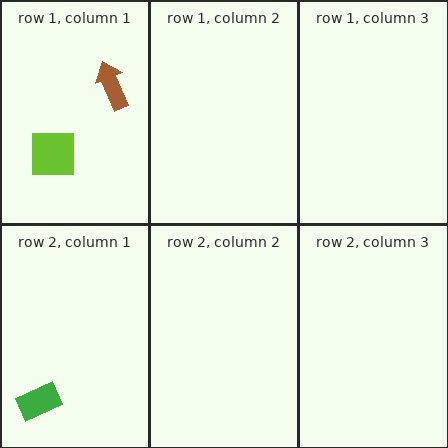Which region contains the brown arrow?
The row 1, column 1 region.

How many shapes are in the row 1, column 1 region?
2.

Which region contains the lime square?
The row 1, column 1 region.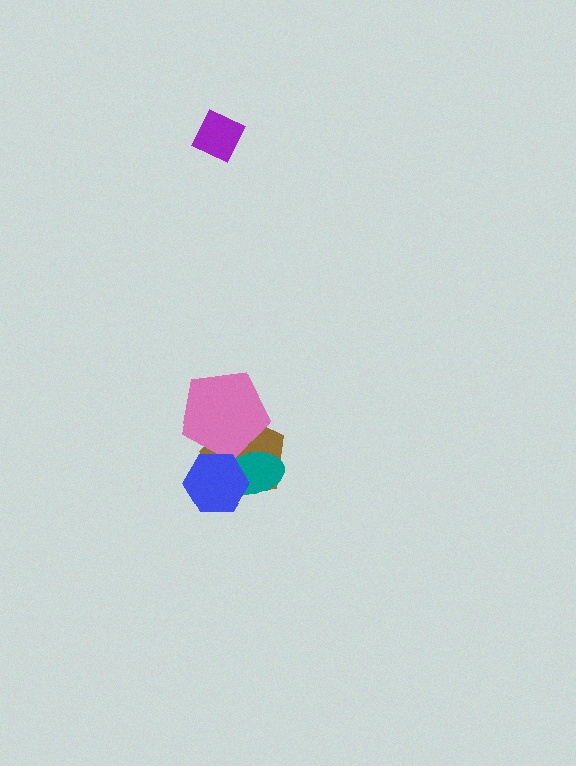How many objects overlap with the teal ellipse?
3 objects overlap with the teal ellipse.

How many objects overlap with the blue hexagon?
3 objects overlap with the blue hexagon.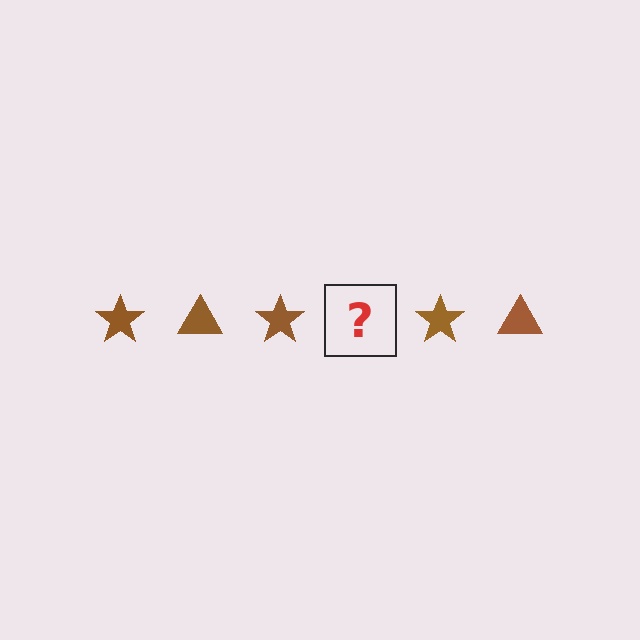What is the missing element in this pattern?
The missing element is a brown triangle.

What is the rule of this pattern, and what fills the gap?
The rule is that the pattern cycles through star, triangle shapes in brown. The gap should be filled with a brown triangle.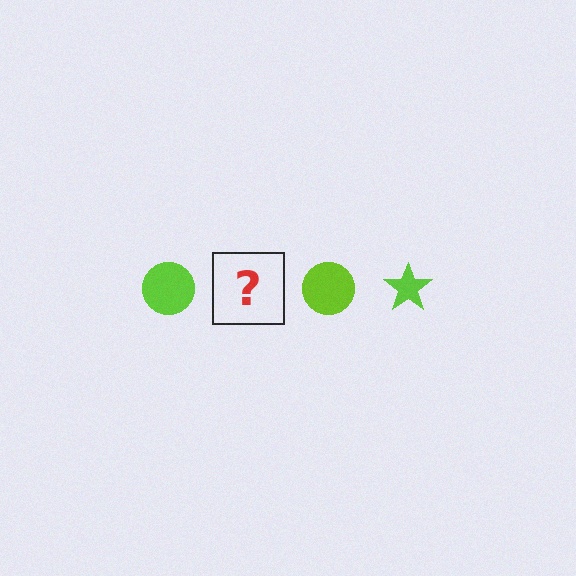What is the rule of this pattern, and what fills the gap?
The rule is that the pattern cycles through circle, star shapes in lime. The gap should be filled with a lime star.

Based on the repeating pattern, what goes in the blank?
The blank should be a lime star.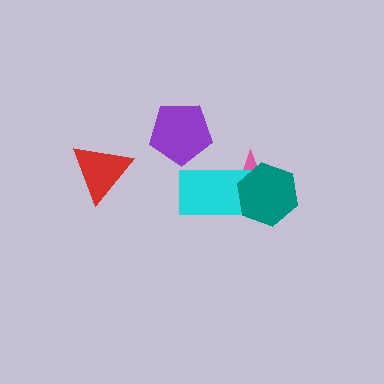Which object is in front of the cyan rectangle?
The teal hexagon is in front of the cyan rectangle.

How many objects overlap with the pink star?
2 objects overlap with the pink star.